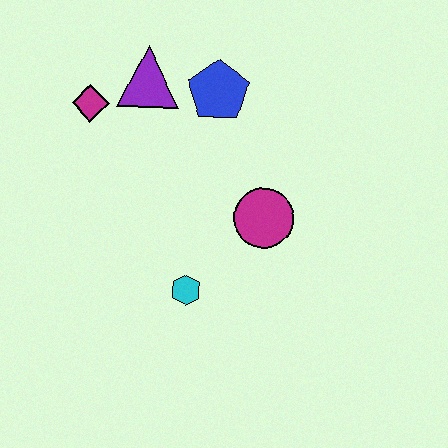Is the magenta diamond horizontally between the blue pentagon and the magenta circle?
No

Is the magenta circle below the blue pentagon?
Yes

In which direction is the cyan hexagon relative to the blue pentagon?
The cyan hexagon is below the blue pentagon.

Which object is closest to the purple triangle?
The magenta diamond is closest to the purple triangle.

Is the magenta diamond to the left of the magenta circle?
Yes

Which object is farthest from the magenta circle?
The magenta diamond is farthest from the magenta circle.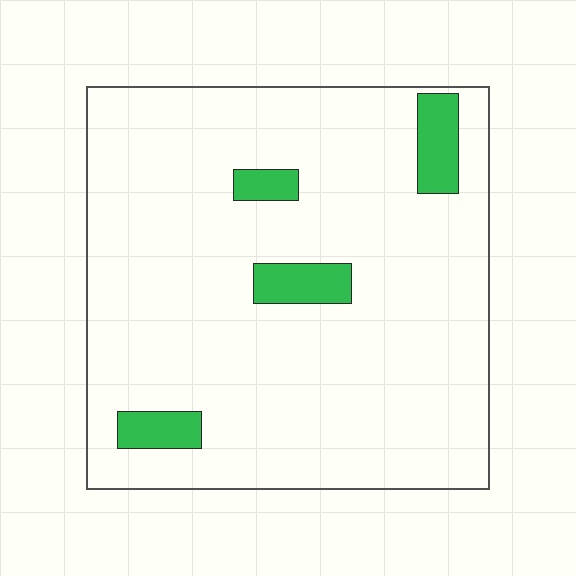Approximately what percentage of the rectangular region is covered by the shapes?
Approximately 10%.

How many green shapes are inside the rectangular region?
4.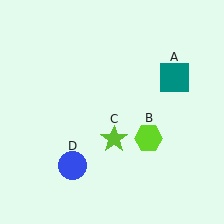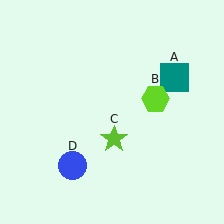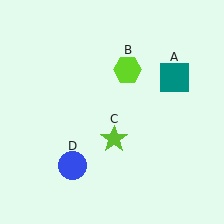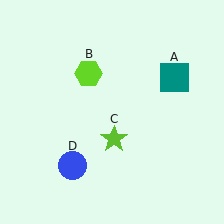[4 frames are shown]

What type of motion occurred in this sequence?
The lime hexagon (object B) rotated counterclockwise around the center of the scene.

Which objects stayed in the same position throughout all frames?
Teal square (object A) and lime star (object C) and blue circle (object D) remained stationary.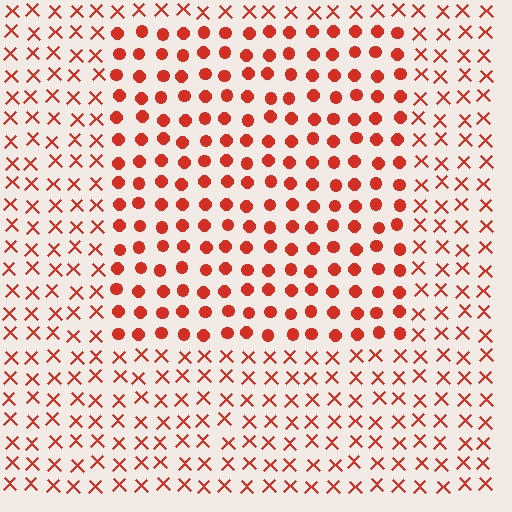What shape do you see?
I see a rectangle.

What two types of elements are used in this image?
The image uses circles inside the rectangle region and X marks outside it.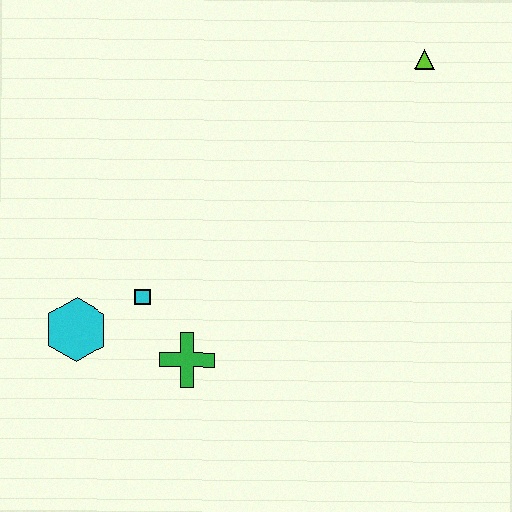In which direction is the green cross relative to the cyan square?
The green cross is below the cyan square.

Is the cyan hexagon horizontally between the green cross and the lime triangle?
No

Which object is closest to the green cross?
The cyan square is closest to the green cross.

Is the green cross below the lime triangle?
Yes